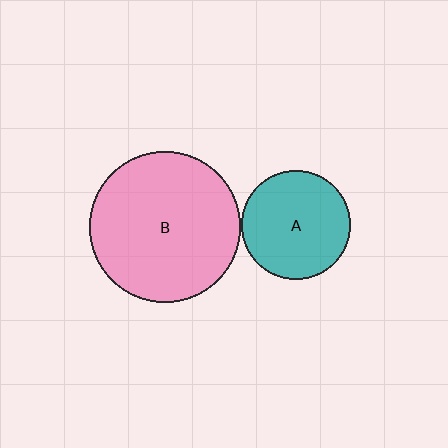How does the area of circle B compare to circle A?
Approximately 1.9 times.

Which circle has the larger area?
Circle B (pink).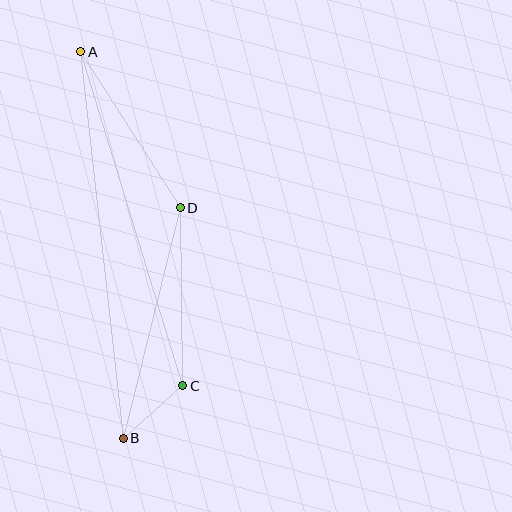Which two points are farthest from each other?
Points A and B are farthest from each other.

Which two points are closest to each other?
Points B and C are closest to each other.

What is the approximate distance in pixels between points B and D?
The distance between B and D is approximately 237 pixels.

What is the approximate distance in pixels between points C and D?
The distance between C and D is approximately 178 pixels.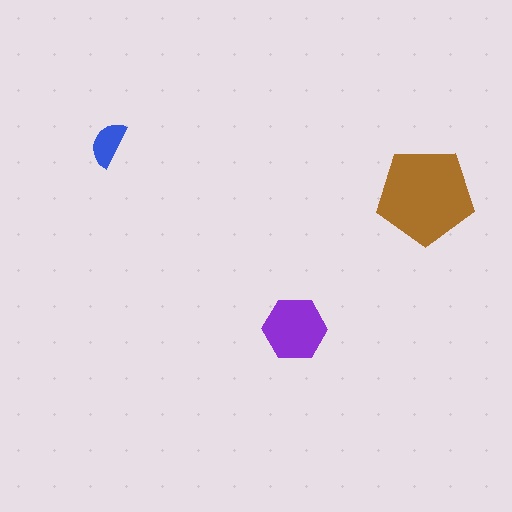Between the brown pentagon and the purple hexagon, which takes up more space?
The brown pentagon.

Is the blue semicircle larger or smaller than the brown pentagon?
Smaller.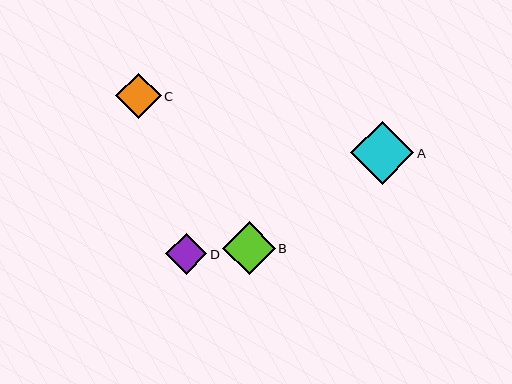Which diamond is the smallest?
Diamond D is the smallest with a size of approximately 41 pixels.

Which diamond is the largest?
Diamond A is the largest with a size of approximately 63 pixels.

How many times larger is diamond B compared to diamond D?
Diamond B is approximately 1.3 times the size of diamond D.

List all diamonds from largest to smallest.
From largest to smallest: A, B, C, D.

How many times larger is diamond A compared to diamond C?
Diamond A is approximately 1.4 times the size of diamond C.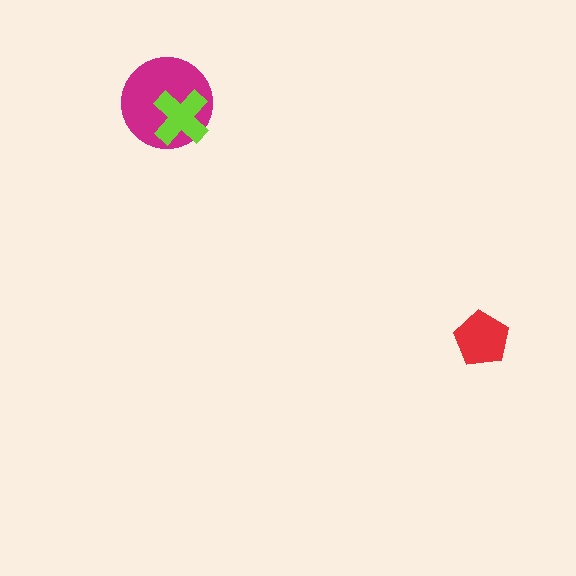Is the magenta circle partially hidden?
Yes, it is partially covered by another shape.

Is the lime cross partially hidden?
No, no other shape covers it.